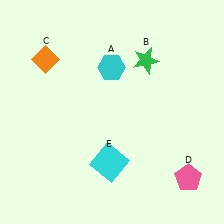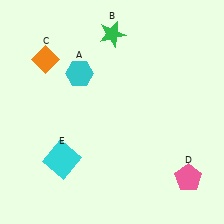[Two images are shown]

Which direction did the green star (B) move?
The green star (B) moved left.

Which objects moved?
The objects that moved are: the cyan hexagon (A), the green star (B), the cyan square (E).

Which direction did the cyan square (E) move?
The cyan square (E) moved left.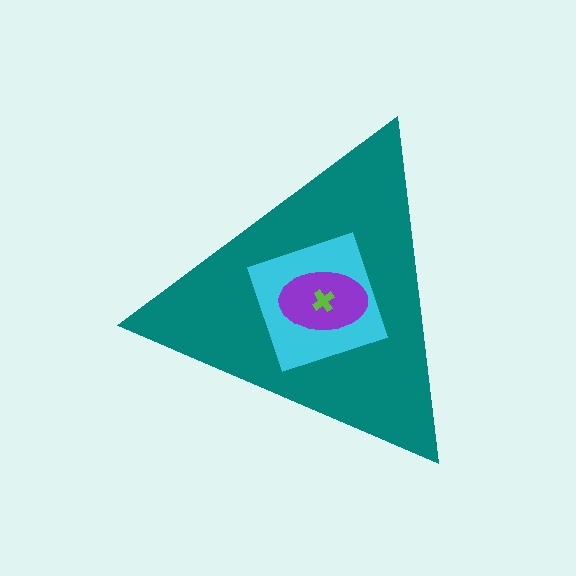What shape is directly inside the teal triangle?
The cyan diamond.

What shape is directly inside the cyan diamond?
The purple ellipse.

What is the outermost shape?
The teal triangle.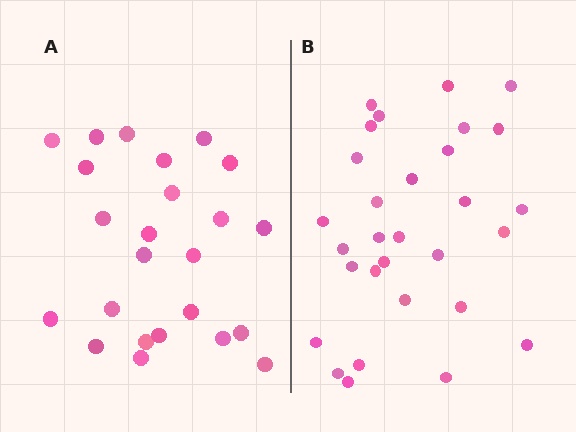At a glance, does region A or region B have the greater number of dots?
Region B (the right region) has more dots.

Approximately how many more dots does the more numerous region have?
Region B has about 6 more dots than region A.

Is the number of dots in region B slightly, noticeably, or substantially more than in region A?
Region B has noticeably more, but not dramatically so. The ratio is roughly 1.2 to 1.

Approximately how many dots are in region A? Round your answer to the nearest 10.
About 20 dots. (The exact count is 24, which rounds to 20.)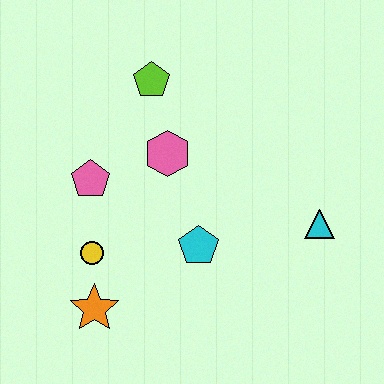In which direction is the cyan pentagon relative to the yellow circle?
The cyan pentagon is to the right of the yellow circle.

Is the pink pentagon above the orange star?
Yes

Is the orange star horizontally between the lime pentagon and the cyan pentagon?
No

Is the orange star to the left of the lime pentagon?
Yes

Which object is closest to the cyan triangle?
The cyan pentagon is closest to the cyan triangle.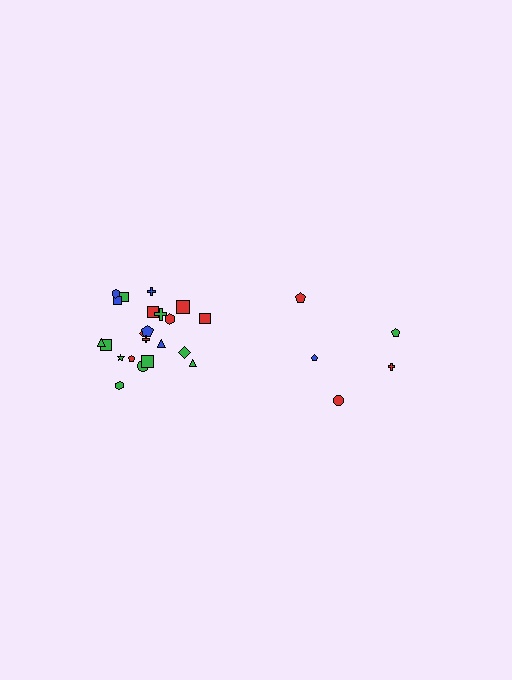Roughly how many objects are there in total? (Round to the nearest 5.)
Roughly 25 objects in total.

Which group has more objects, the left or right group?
The left group.